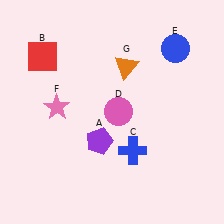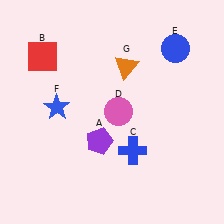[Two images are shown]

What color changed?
The star (F) changed from pink in Image 1 to blue in Image 2.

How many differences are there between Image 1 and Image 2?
There is 1 difference between the two images.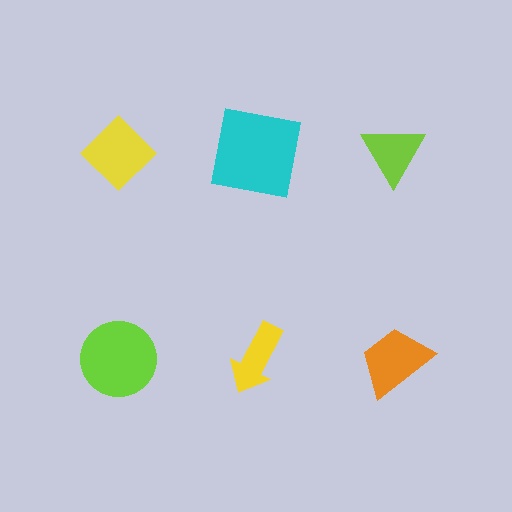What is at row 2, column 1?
A lime circle.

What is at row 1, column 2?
A cyan square.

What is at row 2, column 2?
A yellow arrow.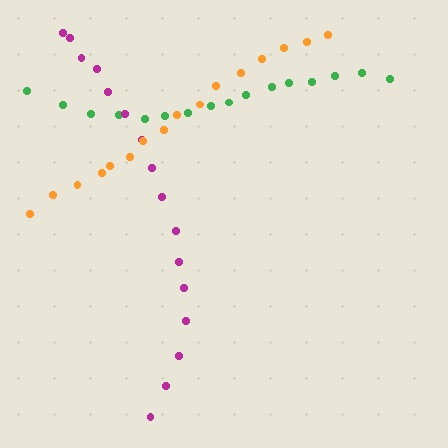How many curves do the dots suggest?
There are 3 distinct paths.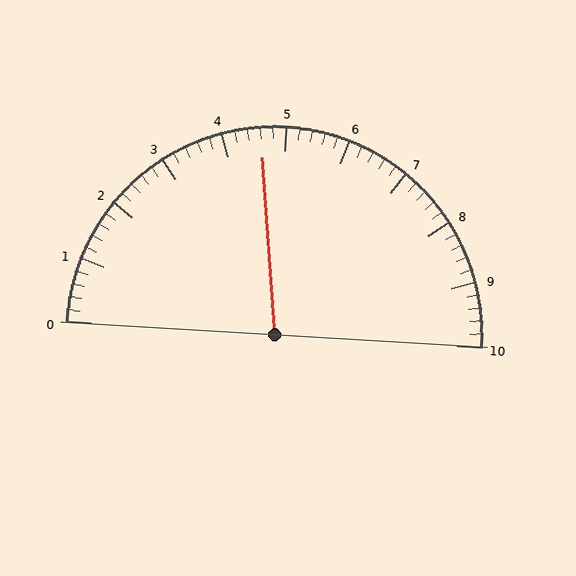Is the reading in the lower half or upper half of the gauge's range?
The reading is in the lower half of the range (0 to 10).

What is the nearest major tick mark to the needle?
The nearest major tick mark is 5.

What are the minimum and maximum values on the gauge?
The gauge ranges from 0 to 10.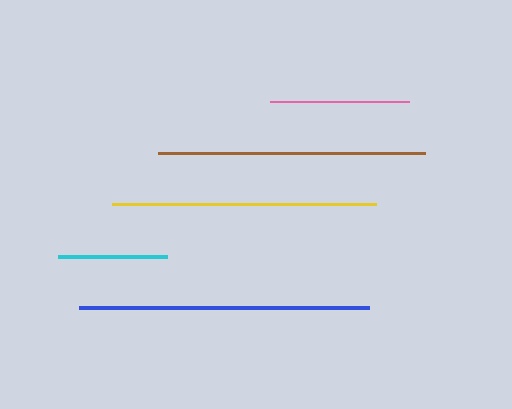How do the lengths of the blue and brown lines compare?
The blue and brown lines are approximately the same length.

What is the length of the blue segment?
The blue segment is approximately 290 pixels long.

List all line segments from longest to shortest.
From longest to shortest: blue, brown, yellow, pink, cyan.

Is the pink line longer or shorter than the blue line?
The blue line is longer than the pink line.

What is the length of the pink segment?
The pink segment is approximately 139 pixels long.